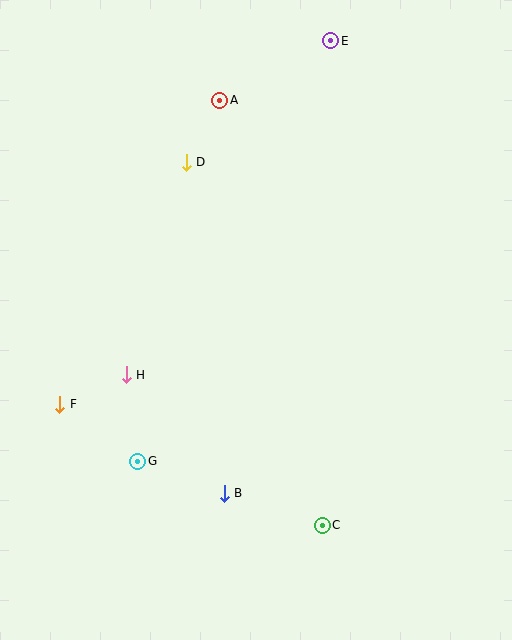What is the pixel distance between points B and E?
The distance between B and E is 465 pixels.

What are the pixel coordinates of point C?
Point C is at (322, 525).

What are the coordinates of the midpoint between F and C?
The midpoint between F and C is at (191, 465).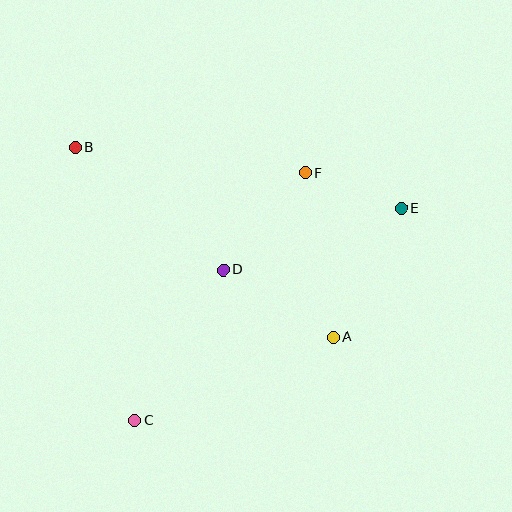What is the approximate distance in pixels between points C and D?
The distance between C and D is approximately 175 pixels.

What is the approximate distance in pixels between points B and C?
The distance between B and C is approximately 279 pixels.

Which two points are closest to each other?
Points E and F are closest to each other.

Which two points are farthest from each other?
Points C and E are farthest from each other.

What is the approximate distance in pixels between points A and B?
The distance between A and B is approximately 320 pixels.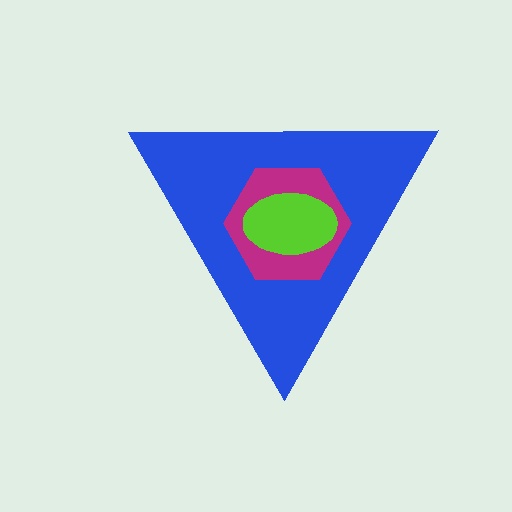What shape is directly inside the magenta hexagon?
The lime ellipse.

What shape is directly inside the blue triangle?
The magenta hexagon.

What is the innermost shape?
The lime ellipse.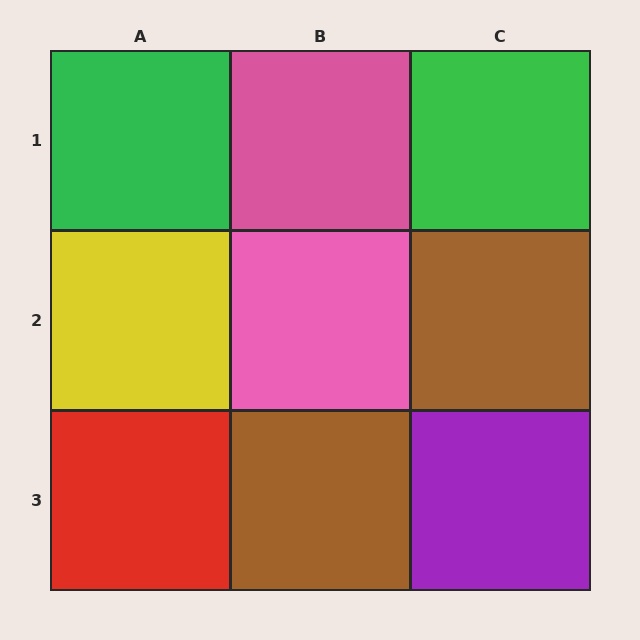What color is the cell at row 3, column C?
Purple.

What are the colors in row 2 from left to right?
Yellow, pink, brown.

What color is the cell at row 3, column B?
Brown.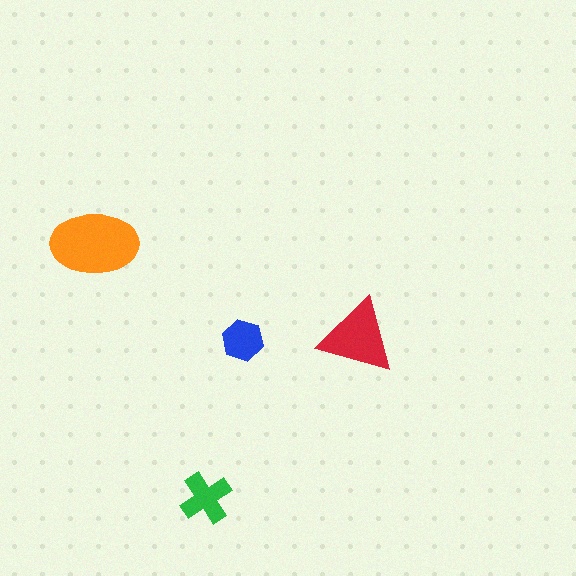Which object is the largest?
The orange ellipse.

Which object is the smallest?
The blue hexagon.